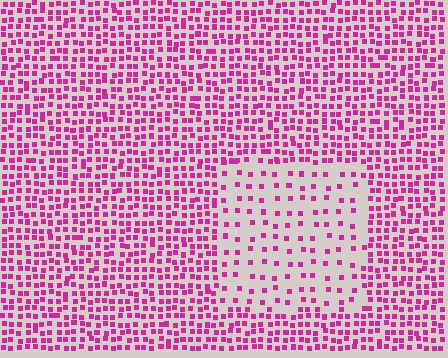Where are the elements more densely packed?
The elements are more densely packed outside the rectangle boundary.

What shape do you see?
I see a rectangle.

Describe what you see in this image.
The image contains small magenta elements arranged at two different densities. A rectangle-shaped region is visible where the elements are less densely packed than the surrounding area.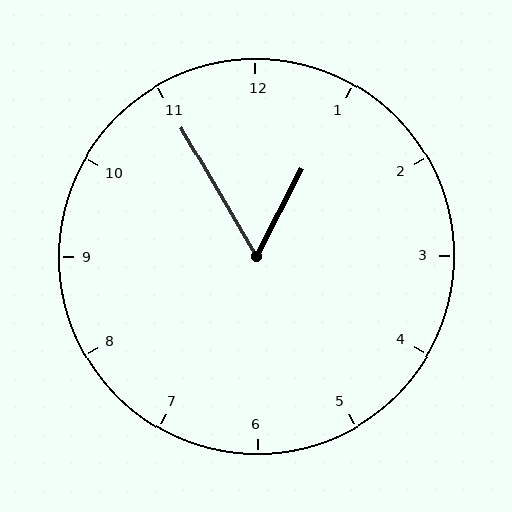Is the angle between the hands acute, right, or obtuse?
It is acute.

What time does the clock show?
12:55.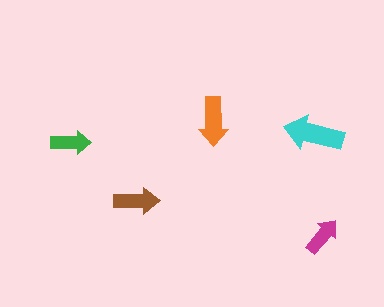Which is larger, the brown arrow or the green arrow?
The brown one.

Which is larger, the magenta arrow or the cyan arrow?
The cyan one.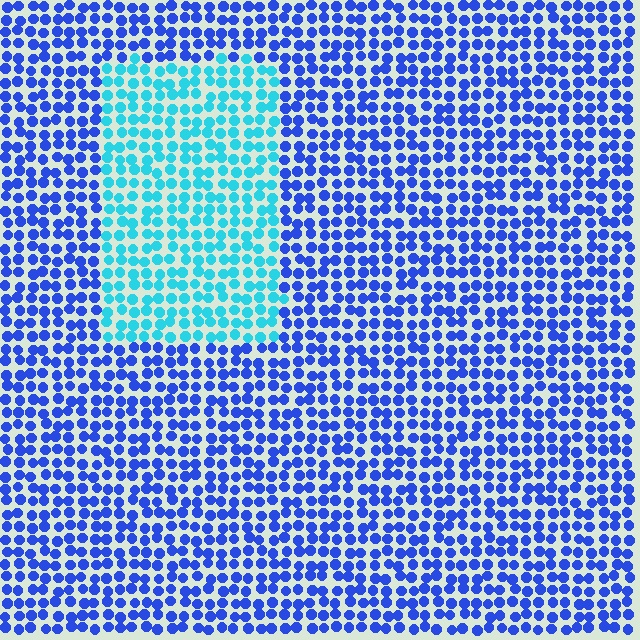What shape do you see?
I see a rectangle.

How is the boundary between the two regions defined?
The boundary is defined purely by a slight shift in hue (about 44 degrees). Spacing, size, and orientation are identical on both sides.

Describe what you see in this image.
The image is filled with small blue elements in a uniform arrangement. A rectangle-shaped region is visible where the elements are tinted to a slightly different hue, forming a subtle color boundary.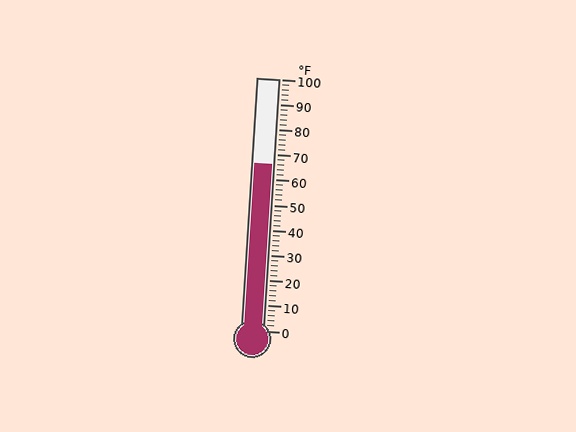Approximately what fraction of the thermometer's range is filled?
The thermometer is filled to approximately 65% of its range.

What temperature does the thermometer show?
The thermometer shows approximately 66°F.